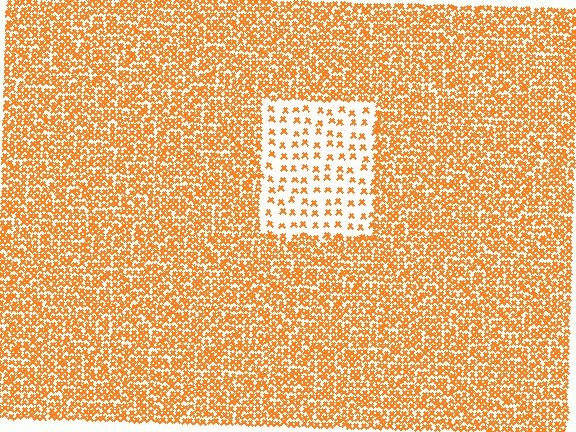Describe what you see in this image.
The image contains small orange elements arranged at two different densities. A rectangle-shaped region is visible where the elements are less densely packed than the surrounding area.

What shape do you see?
I see a rectangle.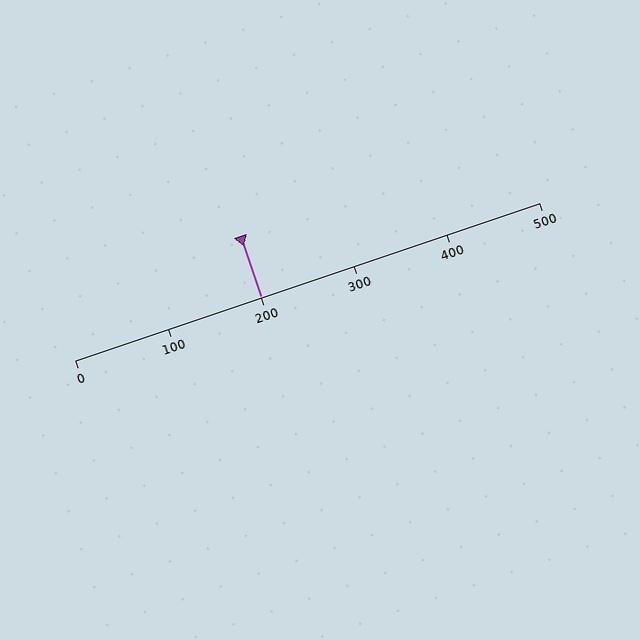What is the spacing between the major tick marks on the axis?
The major ticks are spaced 100 apart.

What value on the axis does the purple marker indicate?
The marker indicates approximately 200.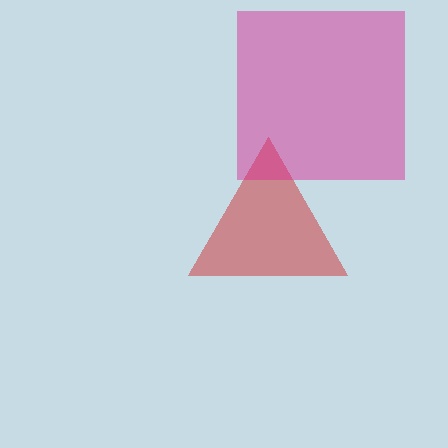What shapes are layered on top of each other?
The layered shapes are: a red triangle, a magenta square.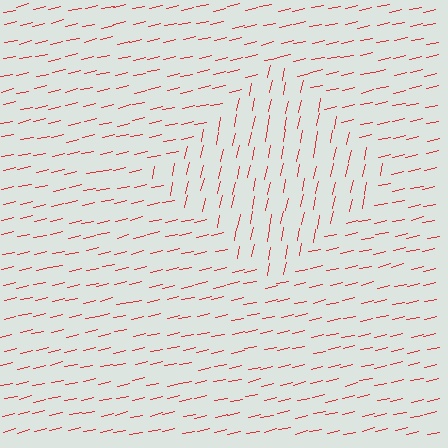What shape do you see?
I see a diamond.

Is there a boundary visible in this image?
Yes, there is a texture boundary formed by a change in line orientation.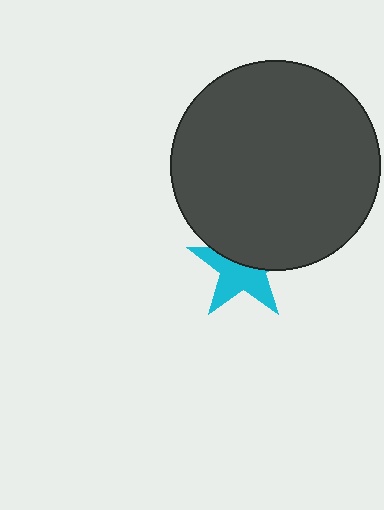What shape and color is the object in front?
The object in front is a dark gray circle.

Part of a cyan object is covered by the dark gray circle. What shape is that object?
It is a star.